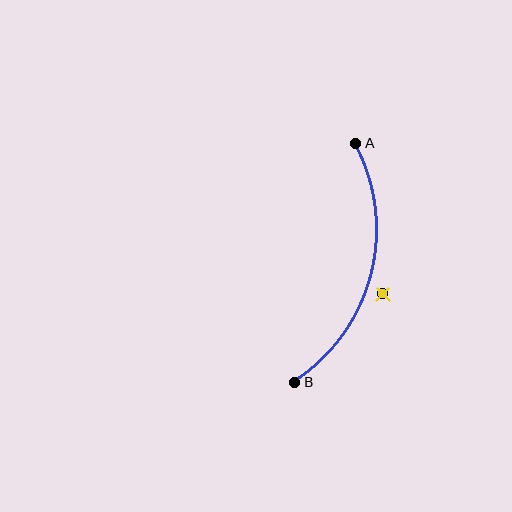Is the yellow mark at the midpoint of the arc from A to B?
No — the yellow mark does not lie on the arc at all. It sits slightly outside the curve.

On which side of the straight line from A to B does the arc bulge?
The arc bulges to the right of the straight line connecting A and B.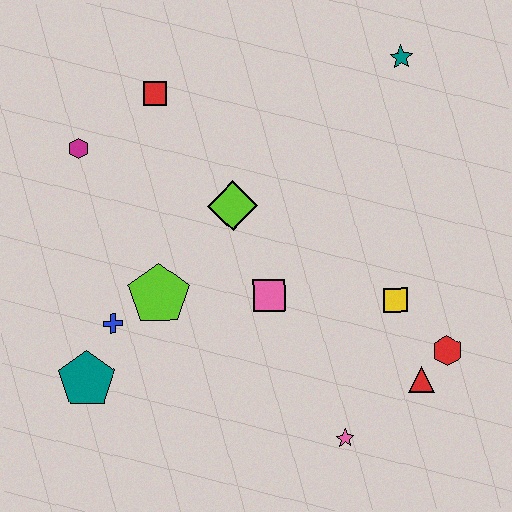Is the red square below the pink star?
No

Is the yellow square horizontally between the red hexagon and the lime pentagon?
Yes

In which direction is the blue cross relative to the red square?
The blue cross is below the red square.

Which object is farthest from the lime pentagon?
The teal star is farthest from the lime pentagon.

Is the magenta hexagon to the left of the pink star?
Yes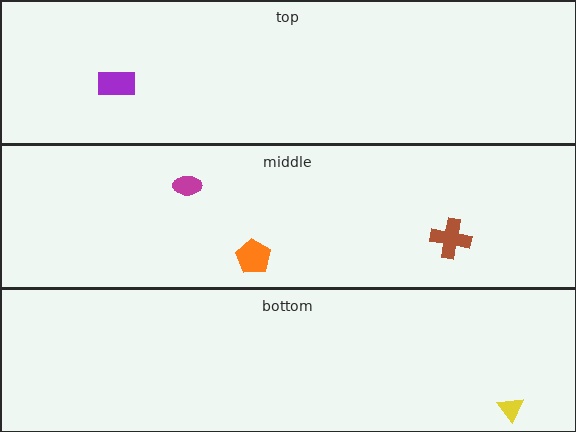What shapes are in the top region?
The purple rectangle.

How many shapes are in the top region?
1.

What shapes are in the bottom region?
The yellow triangle.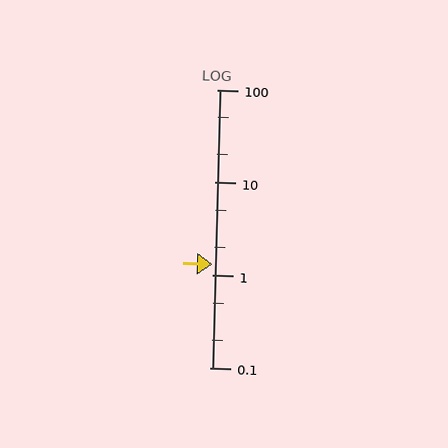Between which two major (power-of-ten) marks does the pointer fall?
The pointer is between 1 and 10.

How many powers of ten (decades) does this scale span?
The scale spans 3 decades, from 0.1 to 100.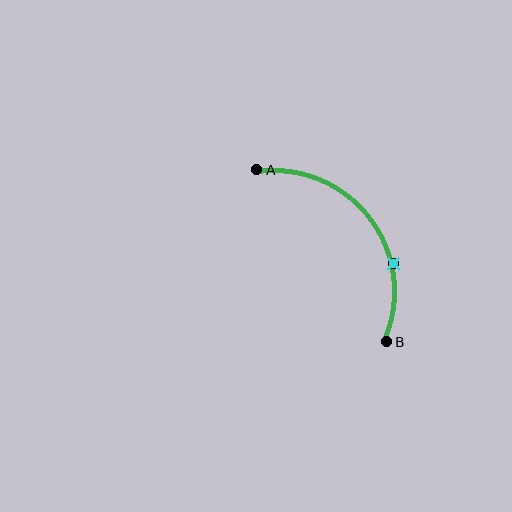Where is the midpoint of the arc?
The arc midpoint is the point on the curve farthest from the straight line joining A and B. It sits above and to the right of that line.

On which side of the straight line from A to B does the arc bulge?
The arc bulges above and to the right of the straight line connecting A and B.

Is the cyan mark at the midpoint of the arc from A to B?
No. The cyan mark lies on the arc but is closer to endpoint B. The arc midpoint would be at the point on the curve equidistant along the arc from both A and B.